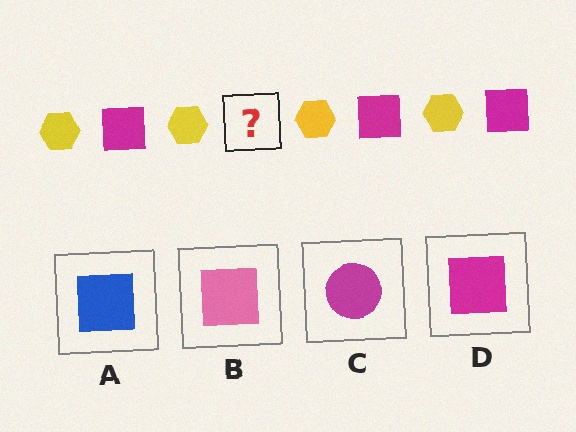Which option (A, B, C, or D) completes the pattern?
D.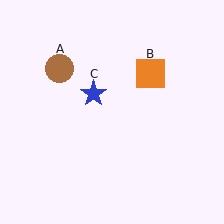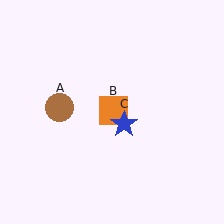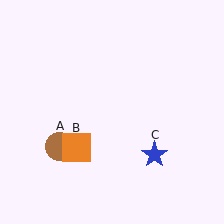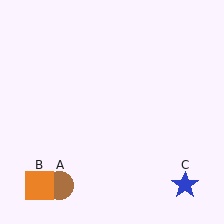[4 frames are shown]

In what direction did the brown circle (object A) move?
The brown circle (object A) moved down.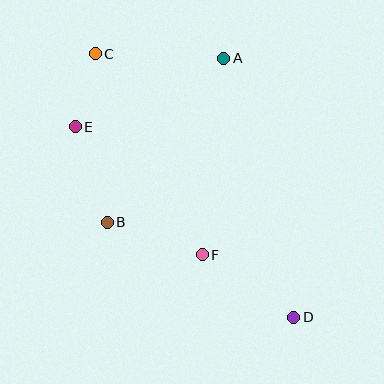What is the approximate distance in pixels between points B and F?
The distance between B and F is approximately 100 pixels.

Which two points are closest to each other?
Points C and E are closest to each other.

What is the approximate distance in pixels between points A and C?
The distance between A and C is approximately 129 pixels.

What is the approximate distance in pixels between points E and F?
The distance between E and F is approximately 180 pixels.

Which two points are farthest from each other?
Points C and D are farthest from each other.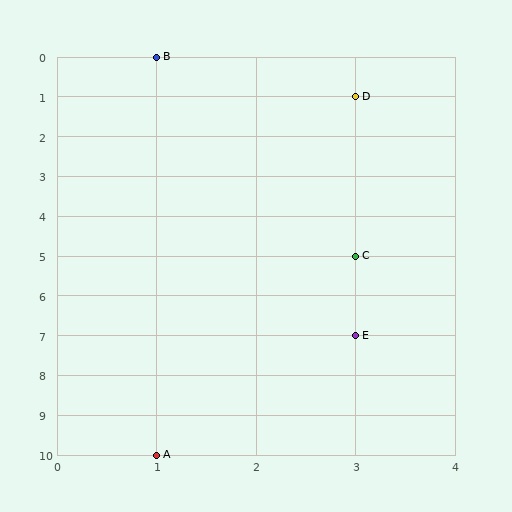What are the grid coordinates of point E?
Point E is at grid coordinates (3, 7).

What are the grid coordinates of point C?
Point C is at grid coordinates (3, 5).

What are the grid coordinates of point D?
Point D is at grid coordinates (3, 1).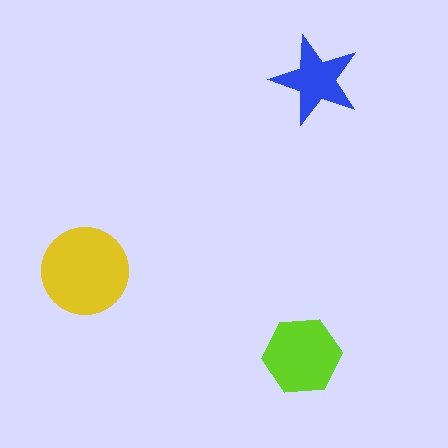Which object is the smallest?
The blue star.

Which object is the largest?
The yellow circle.